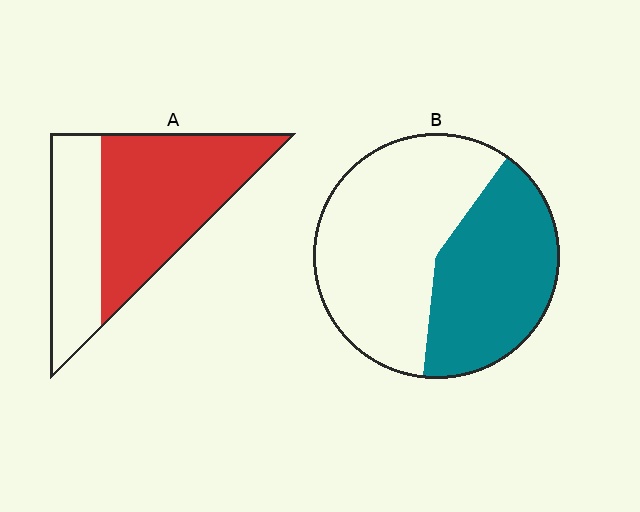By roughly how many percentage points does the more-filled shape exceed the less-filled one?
By roughly 20 percentage points (A over B).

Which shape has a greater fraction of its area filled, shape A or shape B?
Shape A.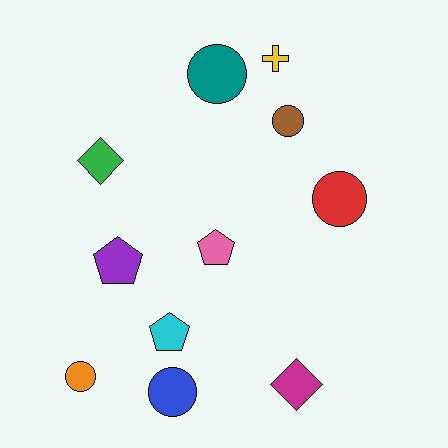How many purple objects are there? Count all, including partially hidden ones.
There is 1 purple object.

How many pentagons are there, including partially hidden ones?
There are 3 pentagons.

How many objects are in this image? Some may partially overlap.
There are 11 objects.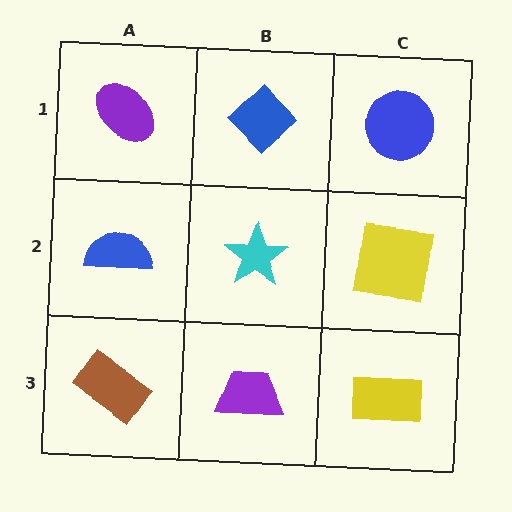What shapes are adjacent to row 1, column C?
A yellow square (row 2, column C), a blue diamond (row 1, column B).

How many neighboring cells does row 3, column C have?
2.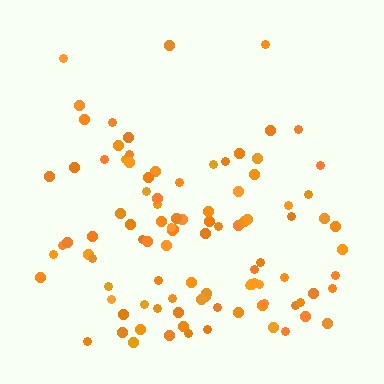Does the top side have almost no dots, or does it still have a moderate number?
Still a moderate number, just noticeably fewer than the bottom.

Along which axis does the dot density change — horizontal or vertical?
Vertical.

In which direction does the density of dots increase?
From top to bottom, with the bottom side densest.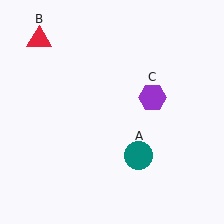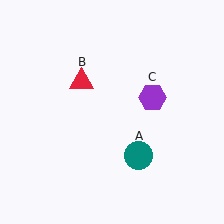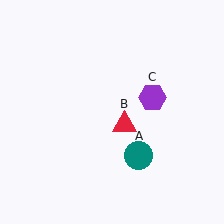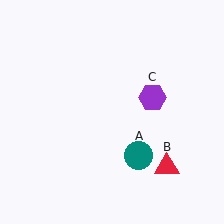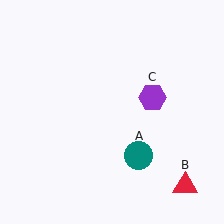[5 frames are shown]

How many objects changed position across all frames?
1 object changed position: red triangle (object B).